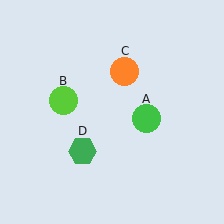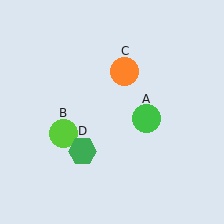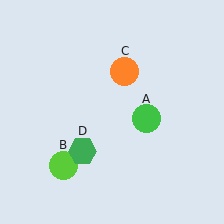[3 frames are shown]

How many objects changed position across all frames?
1 object changed position: lime circle (object B).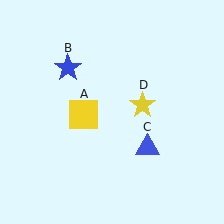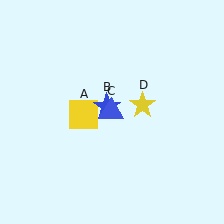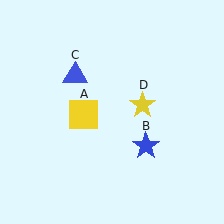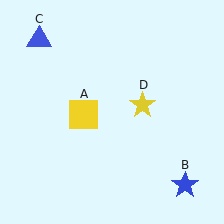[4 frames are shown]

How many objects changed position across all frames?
2 objects changed position: blue star (object B), blue triangle (object C).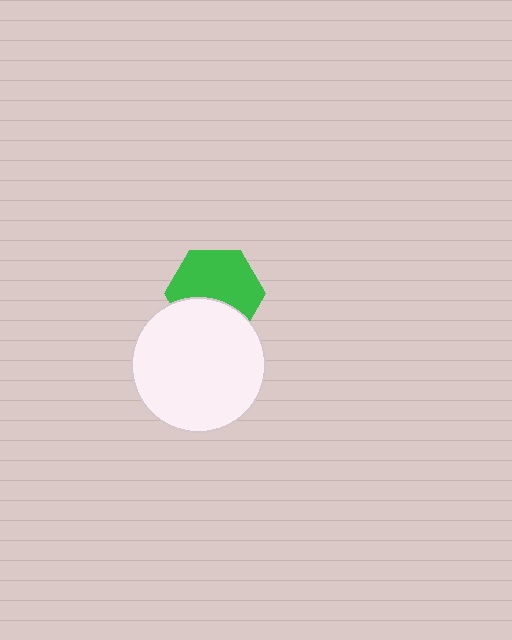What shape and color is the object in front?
The object in front is a white circle.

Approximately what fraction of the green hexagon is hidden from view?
Roughly 36% of the green hexagon is hidden behind the white circle.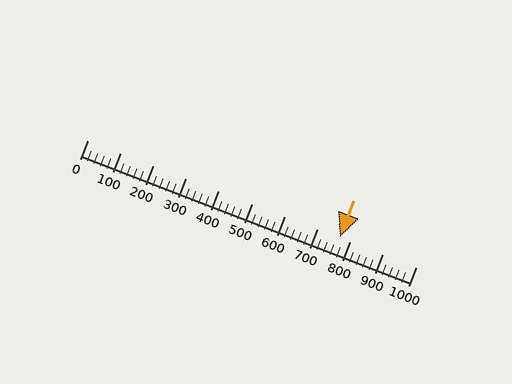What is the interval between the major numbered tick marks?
The major tick marks are spaced 100 units apart.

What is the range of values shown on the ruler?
The ruler shows values from 0 to 1000.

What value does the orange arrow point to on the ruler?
The orange arrow points to approximately 769.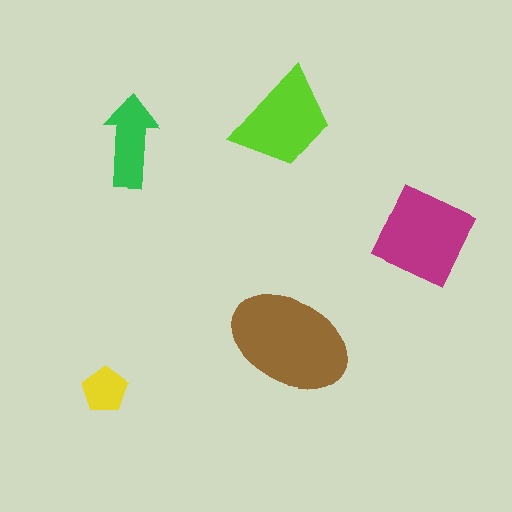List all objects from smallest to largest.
The yellow pentagon, the green arrow, the lime trapezoid, the magenta diamond, the brown ellipse.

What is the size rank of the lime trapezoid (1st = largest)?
3rd.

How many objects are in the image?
There are 5 objects in the image.